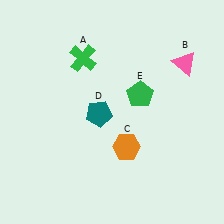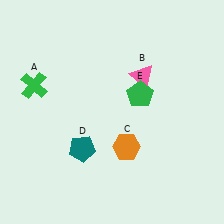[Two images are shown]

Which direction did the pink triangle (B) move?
The pink triangle (B) moved left.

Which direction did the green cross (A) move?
The green cross (A) moved left.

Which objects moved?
The objects that moved are: the green cross (A), the pink triangle (B), the teal pentagon (D).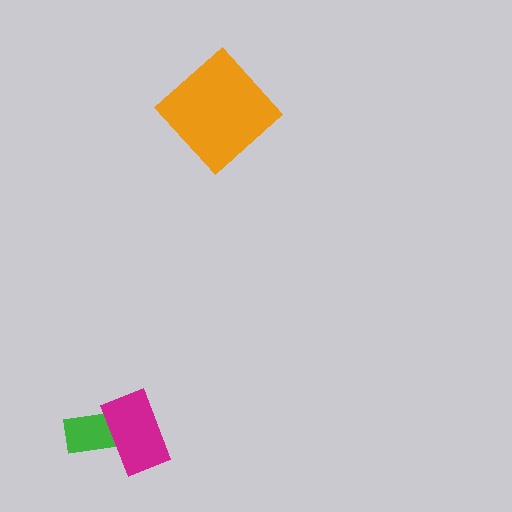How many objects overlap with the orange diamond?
0 objects overlap with the orange diamond.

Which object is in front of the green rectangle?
The magenta rectangle is in front of the green rectangle.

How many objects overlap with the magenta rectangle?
1 object overlaps with the magenta rectangle.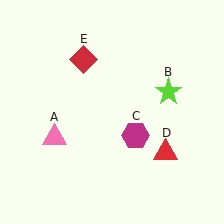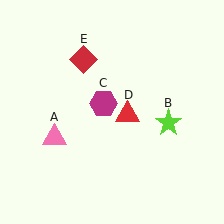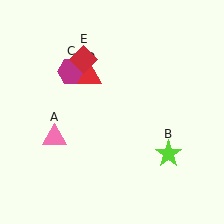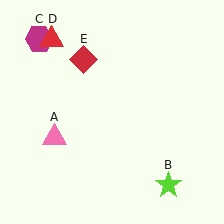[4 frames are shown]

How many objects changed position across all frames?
3 objects changed position: lime star (object B), magenta hexagon (object C), red triangle (object D).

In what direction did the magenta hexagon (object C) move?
The magenta hexagon (object C) moved up and to the left.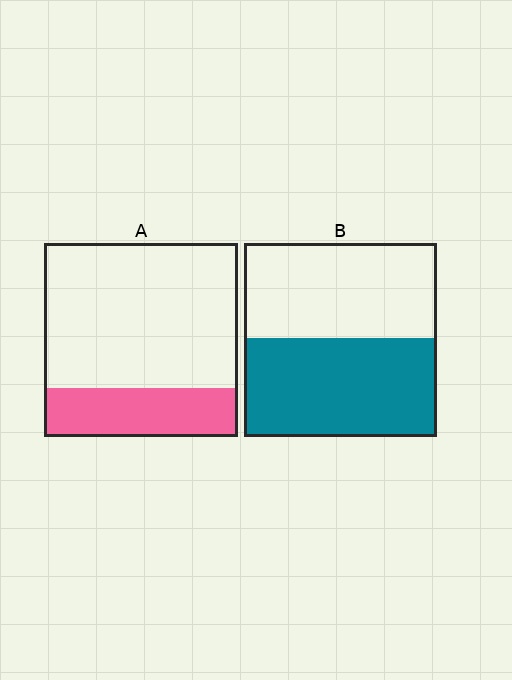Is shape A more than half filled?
No.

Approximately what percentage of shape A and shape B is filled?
A is approximately 25% and B is approximately 50%.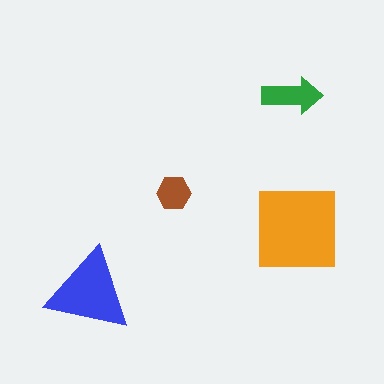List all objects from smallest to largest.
The brown hexagon, the green arrow, the blue triangle, the orange square.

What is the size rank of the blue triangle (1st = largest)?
2nd.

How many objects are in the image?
There are 4 objects in the image.